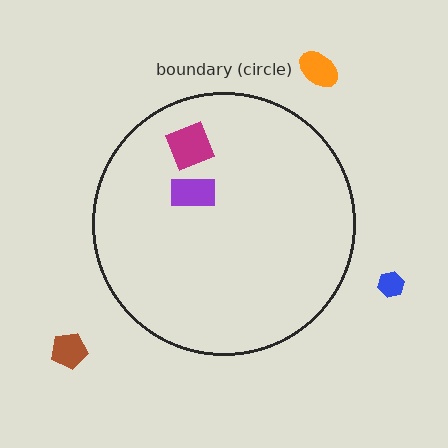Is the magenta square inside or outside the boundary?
Inside.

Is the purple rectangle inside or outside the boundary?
Inside.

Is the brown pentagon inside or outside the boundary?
Outside.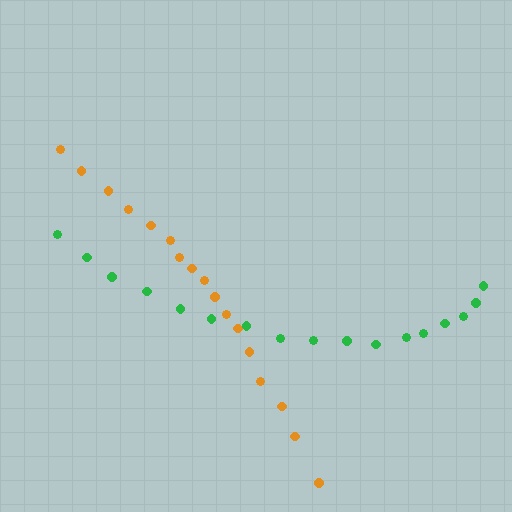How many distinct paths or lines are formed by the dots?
There are 2 distinct paths.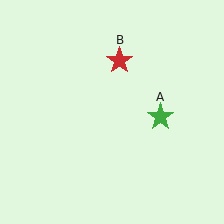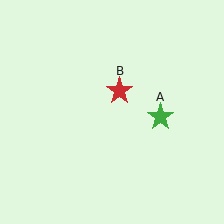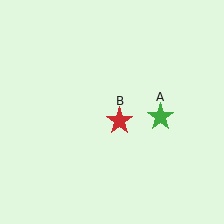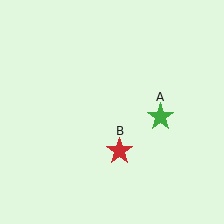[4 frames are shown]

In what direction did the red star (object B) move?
The red star (object B) moved down.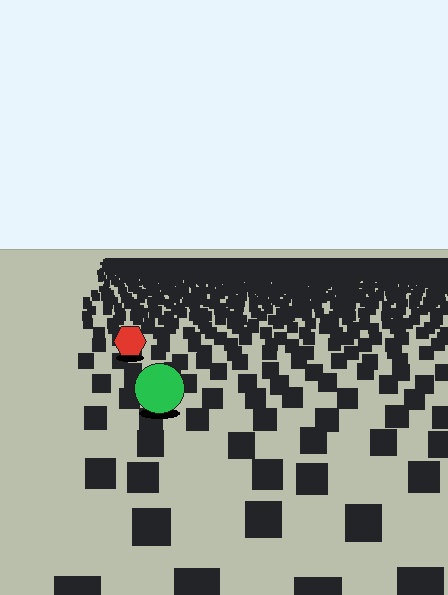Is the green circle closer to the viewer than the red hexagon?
Yes. The green circle is closer — you can tell from the texture gradient: the ground texture is coarser near it.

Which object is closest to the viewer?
The green circle is closest. The texture marks near it are larger and more spread out.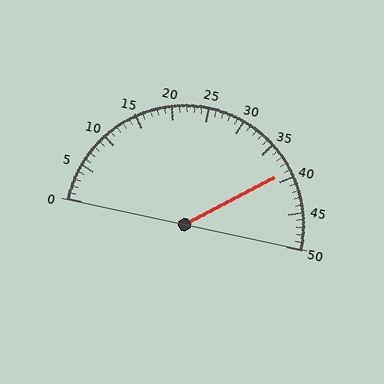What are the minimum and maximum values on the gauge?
The gauge ranges from 0 to 50.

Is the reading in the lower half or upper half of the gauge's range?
The reading is in the upper half of the range (0 to 50).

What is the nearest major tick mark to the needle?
The nearest major tick mark is 40.